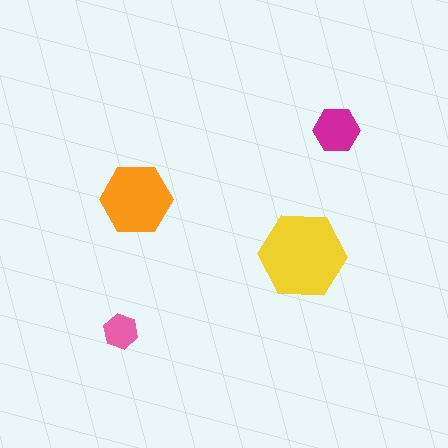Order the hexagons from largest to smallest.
the yellow one, the orange one, the magenta one, the pink one.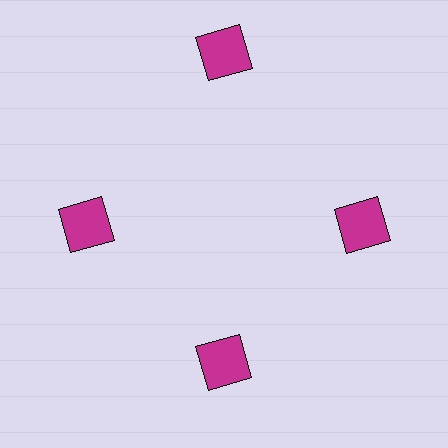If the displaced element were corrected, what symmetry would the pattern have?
It would have 4-fold rotational symmetry — the pattern would map onto itself every 90 degrees.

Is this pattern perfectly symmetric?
No. The 4 magenta squares are arranged in a ring, but one element near the 12 o'clock position is pushed outward from the center, breaking the 4-fold rotational symmetry.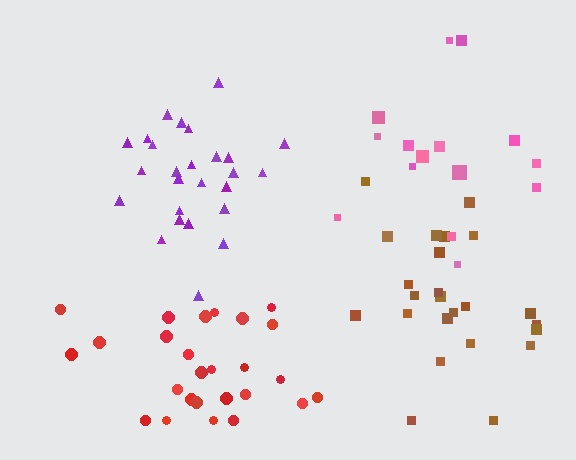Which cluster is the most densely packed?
Purple.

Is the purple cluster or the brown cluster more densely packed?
Purple.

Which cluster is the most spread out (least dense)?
Pink.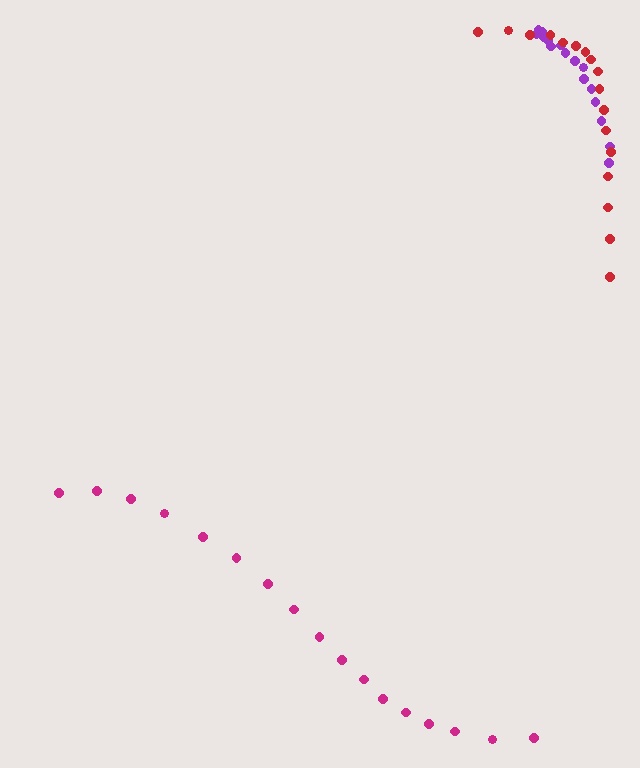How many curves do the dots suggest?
There are 3 distinct paths.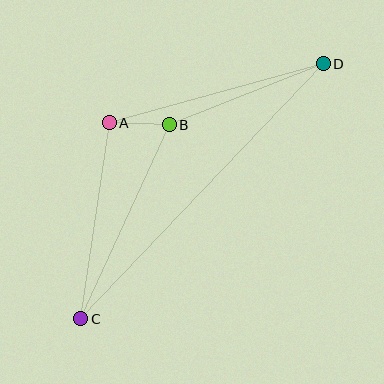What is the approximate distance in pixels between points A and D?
The distance between A and D is approximately 222 pixels.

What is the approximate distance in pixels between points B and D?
The distance between B and D is approximately 165 pixels.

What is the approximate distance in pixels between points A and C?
The distance between A and C is approximately 198 pixels.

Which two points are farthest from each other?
Points C and D are farthest from each other.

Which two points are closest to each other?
Points A and B are closest to each other.